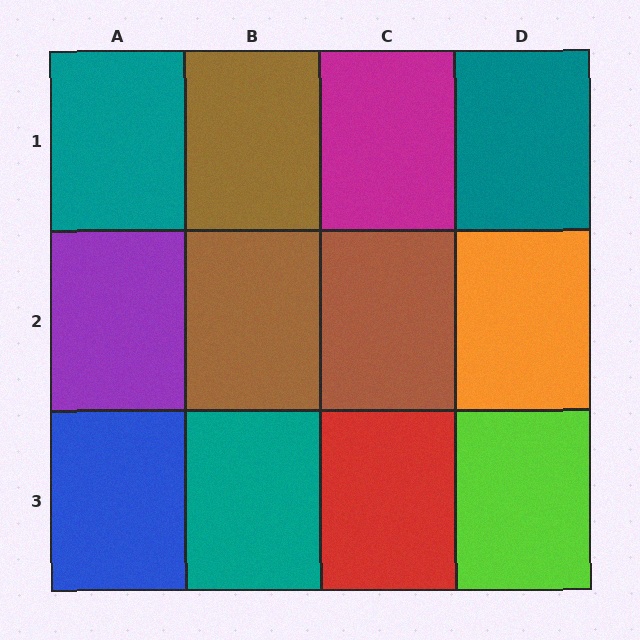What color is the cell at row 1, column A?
Teal.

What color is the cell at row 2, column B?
Brown.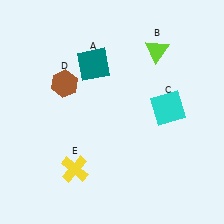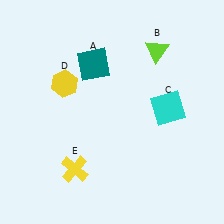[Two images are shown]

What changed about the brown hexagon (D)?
In Image 1, D is brown. In Image 2, it changed to yellow.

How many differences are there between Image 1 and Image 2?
There is 1 difference between the two images.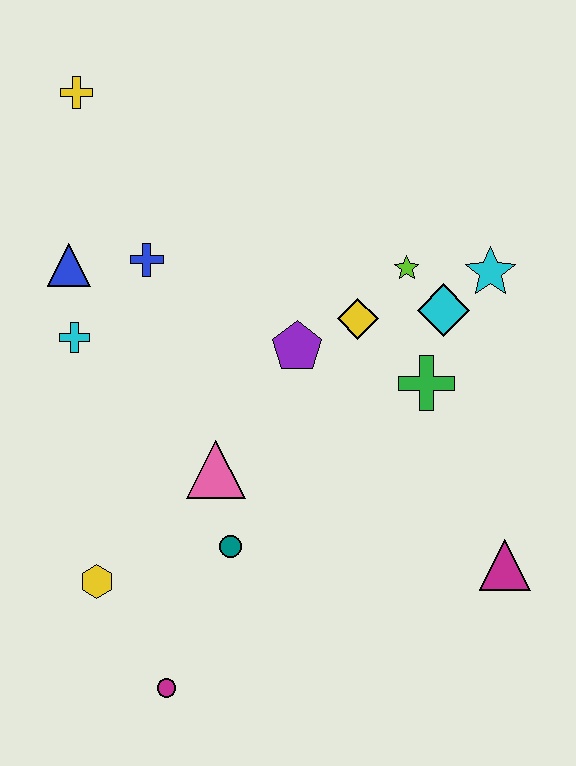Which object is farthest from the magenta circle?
The yellow cross is farthest from the magenta circle.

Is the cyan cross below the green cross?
No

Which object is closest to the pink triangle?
The teal circle is closest to the pink triangle.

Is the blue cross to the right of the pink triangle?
No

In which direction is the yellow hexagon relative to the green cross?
The yellow hexagon is to the left of the green cross.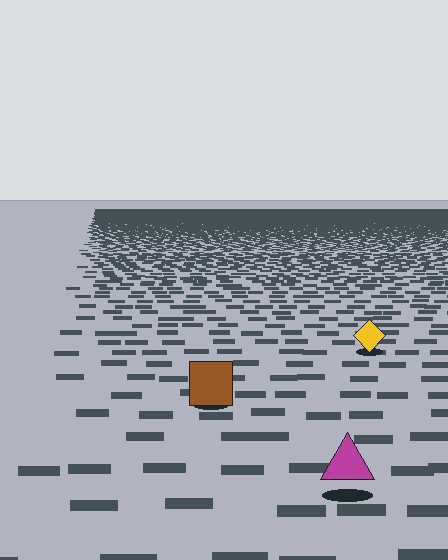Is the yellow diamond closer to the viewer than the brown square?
No. The brown square is closer — you can tell from the texture gradient: the ground texture is coarser near it.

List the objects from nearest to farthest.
From nearest to farthest: the magenta triangle, the brown square, the yellow diamond.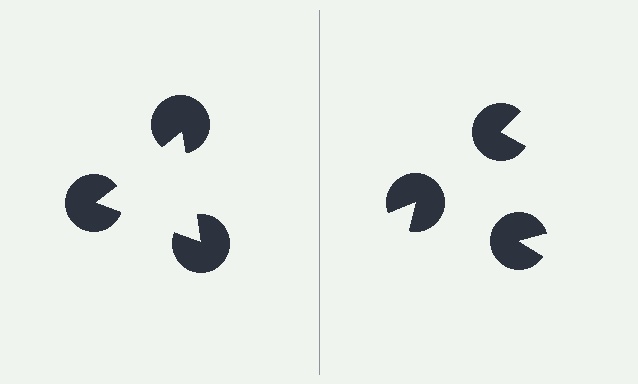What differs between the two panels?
The pac-man discs are positioned identically on both sides; only the wedge orientations differ. On the left they align to a triangle; on the right they are misaligned.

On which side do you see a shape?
An illusory triangle appears on the left side. On the right side the wedge cuts are rotated, so no coherent shape forms.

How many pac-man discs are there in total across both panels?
6 — 3 on each side.